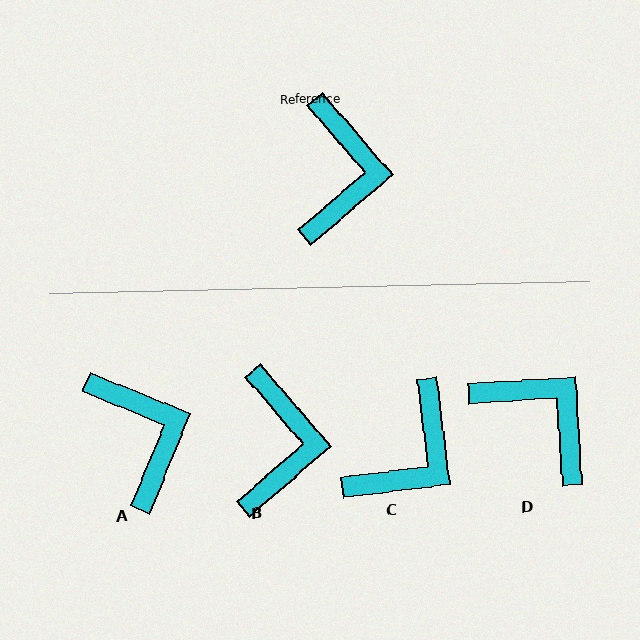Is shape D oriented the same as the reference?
No, it is off by about 53 degrees.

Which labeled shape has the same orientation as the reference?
B.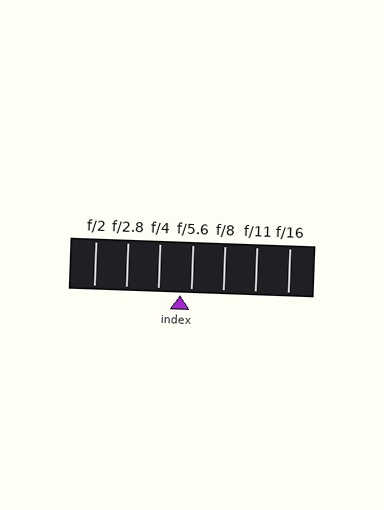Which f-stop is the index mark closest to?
The index mark is closest to f/5.6.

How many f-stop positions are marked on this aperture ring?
There are 7 f-stop positions marked.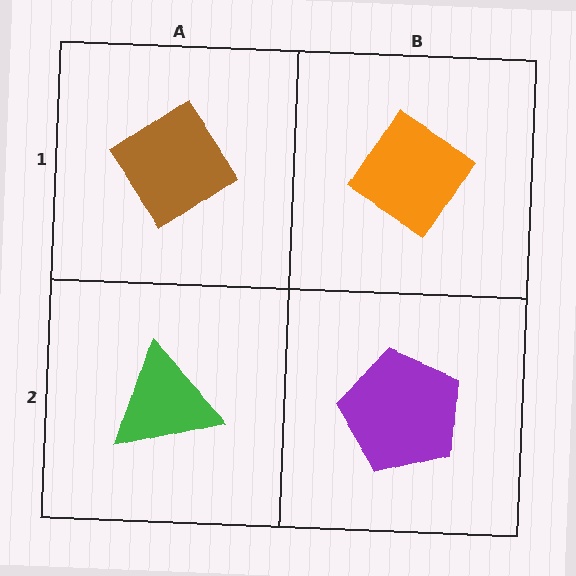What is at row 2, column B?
A purple pentagon.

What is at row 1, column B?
An orange diamond.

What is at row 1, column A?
A brown diamond.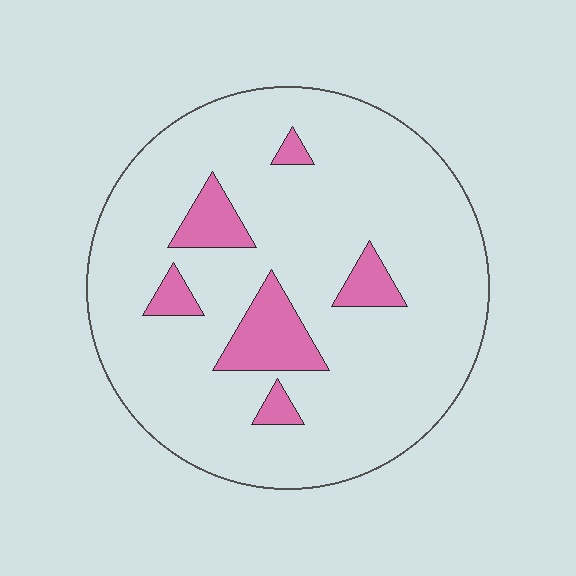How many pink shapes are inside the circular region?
6.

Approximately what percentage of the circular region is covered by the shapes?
Approximately 15%.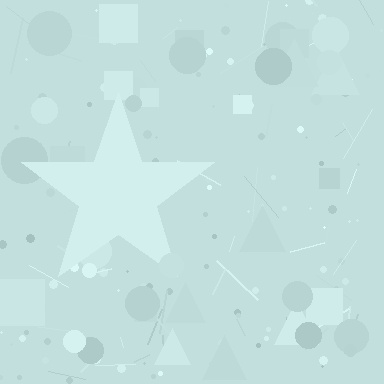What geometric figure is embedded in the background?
A star is embedded in the background.